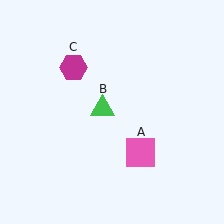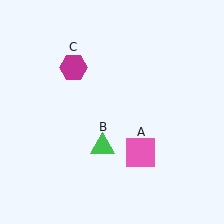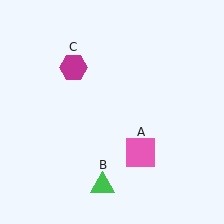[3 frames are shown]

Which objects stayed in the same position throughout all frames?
Pink square (object A) and magenta hexagon (object C) remained stationary.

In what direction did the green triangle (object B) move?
The green triangle (object B) moved down.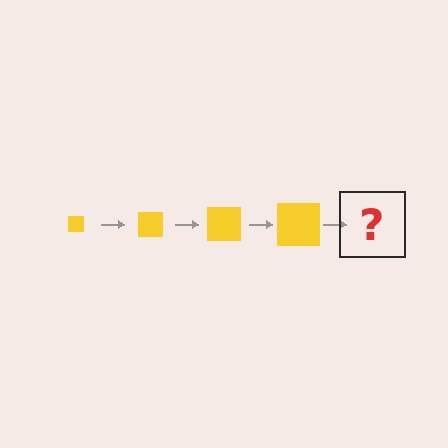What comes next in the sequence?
The next element should be a yellow square, larger than the previous one.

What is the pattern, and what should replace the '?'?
The pattern is that the square gets progressively larger each step. The '?' should be a yellow square, larger than the previous one.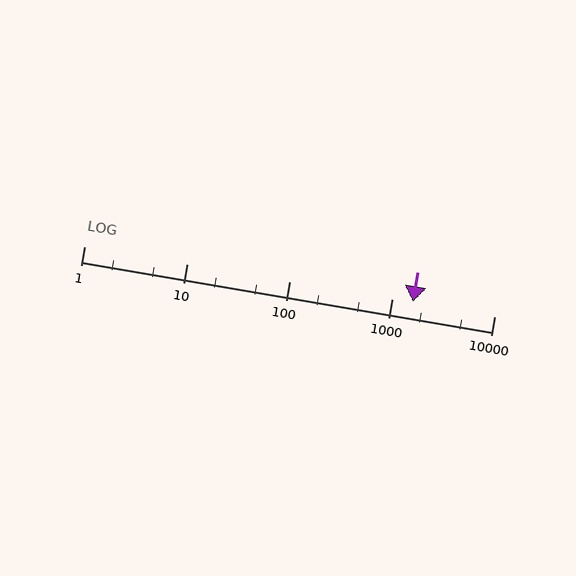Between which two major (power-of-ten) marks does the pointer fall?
The pointer is between 1000 and 10000.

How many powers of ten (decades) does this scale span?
The scale spans 4 decades, from 1 to 10000.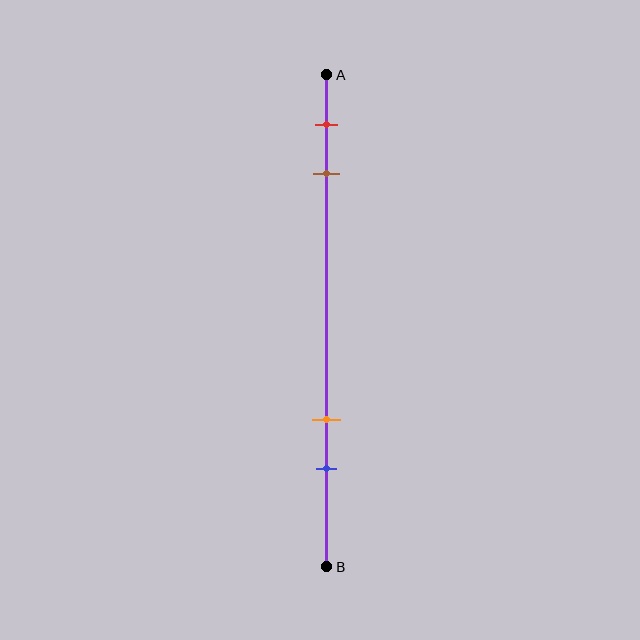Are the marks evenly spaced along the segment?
No, the marks are not evenly spaced.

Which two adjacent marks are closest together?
The red and brown marks are the closest adjacent pair.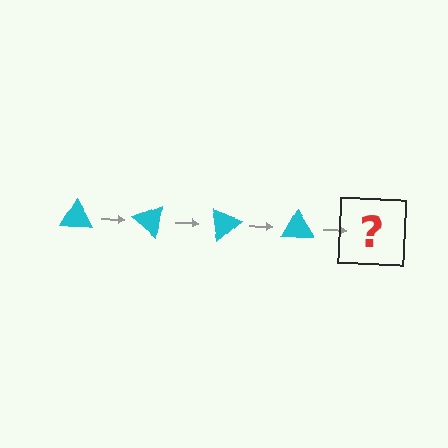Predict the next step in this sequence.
The next step is a cyan triangle rotated 160 degrees.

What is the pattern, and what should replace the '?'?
The pattern is that the triangle rotates 40 degrees each step. The '?' should be a cyan triangle rotated 160 degrees.